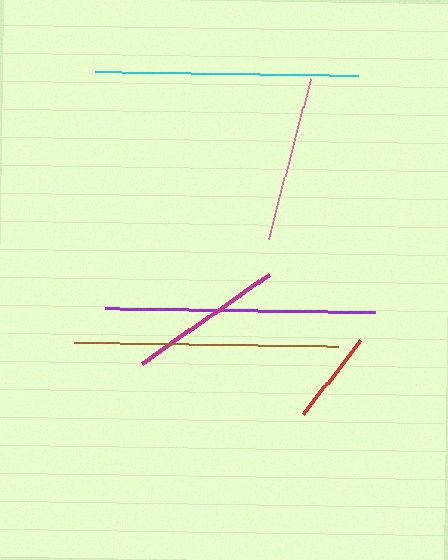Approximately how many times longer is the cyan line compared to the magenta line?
The cyan line is approximately 1.7 times the length of the magenta line.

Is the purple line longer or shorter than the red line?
The purple line is longer than the red line.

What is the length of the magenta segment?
The magenta segment is approximately 155 pixels long.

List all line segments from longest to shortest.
From longest to shortest: purple, brown, cyan, pink, magenta, red.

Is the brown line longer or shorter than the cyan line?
The brown line is longer than the cyan line.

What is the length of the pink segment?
The pink segment is approximately 164 pixels long.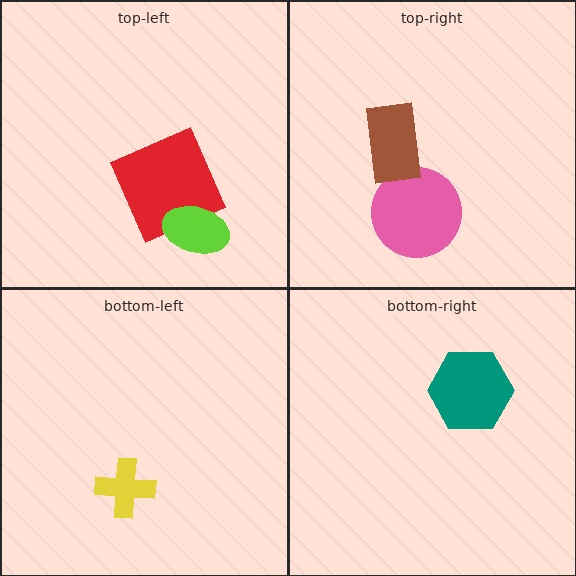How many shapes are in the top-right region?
2.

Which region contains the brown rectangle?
The top-right region.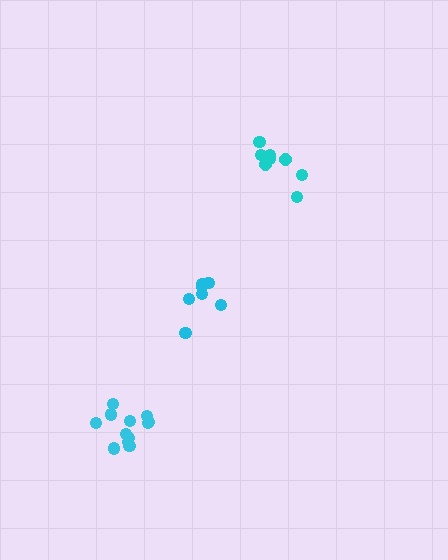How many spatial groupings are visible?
There are 3 spatial groupings.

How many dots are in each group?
Group 1: 12 dots, Group 2: 7 dots, Group 3: 8 dots (27 total).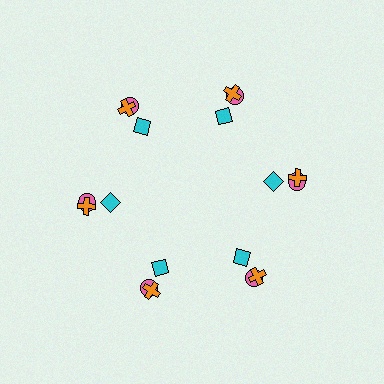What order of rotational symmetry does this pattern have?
This pattern has 6-fold rotational symmetry.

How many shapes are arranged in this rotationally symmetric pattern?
There are 18 shapes, arranged in 6 groups of 3.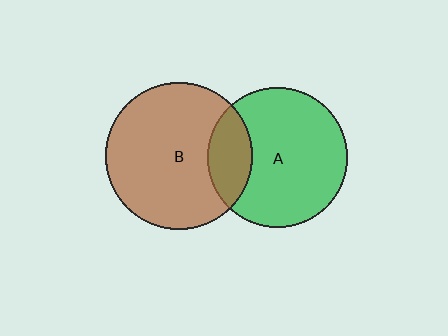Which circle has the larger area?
Circle B (brown).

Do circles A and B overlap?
Yes.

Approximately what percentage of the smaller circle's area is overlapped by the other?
Approximately 20%.